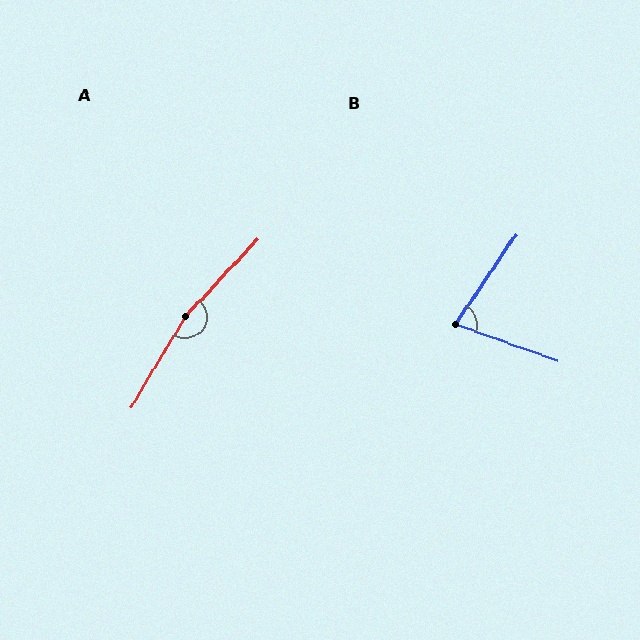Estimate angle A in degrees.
Approximately 167 degrees.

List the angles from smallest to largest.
B (75°), A (167°).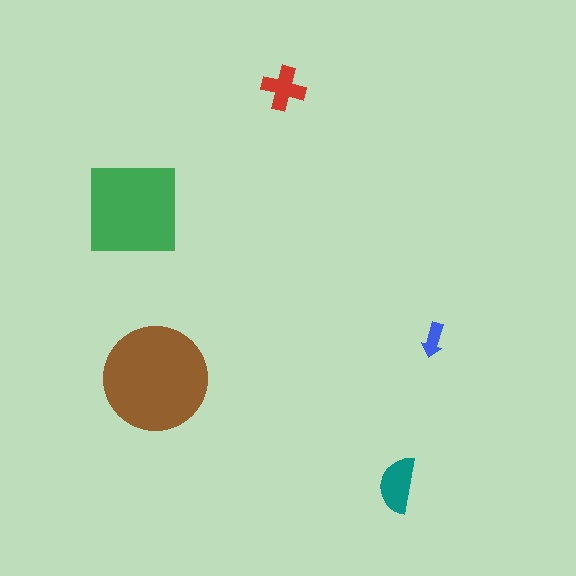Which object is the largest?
The brown circle.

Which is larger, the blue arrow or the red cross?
The red cross.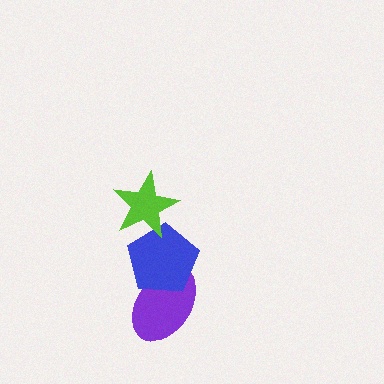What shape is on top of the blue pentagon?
The lime star is on top of the blue pentagon.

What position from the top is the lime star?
The lime star is 1st from the top.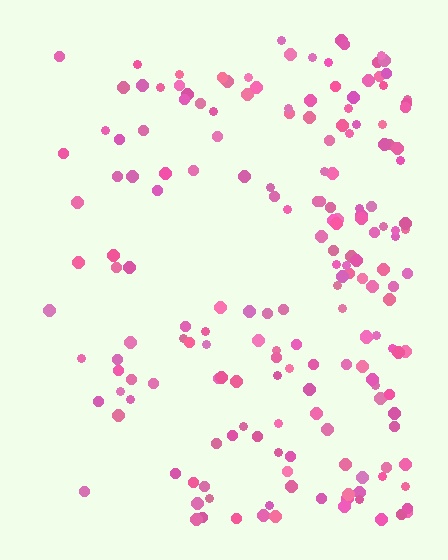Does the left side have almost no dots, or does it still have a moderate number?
Still a moderate number, just noticeably fewer than the right.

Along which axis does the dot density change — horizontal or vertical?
Horizontal.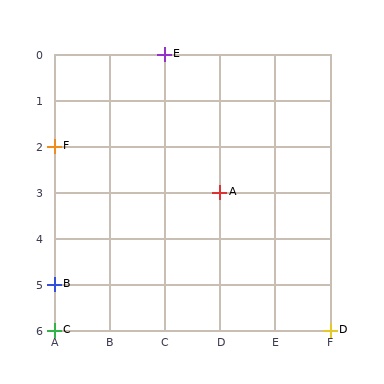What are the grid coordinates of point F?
Point F is at grid coordinates (A, 2).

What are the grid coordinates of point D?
Point D is at grid coordinates (F, 6).